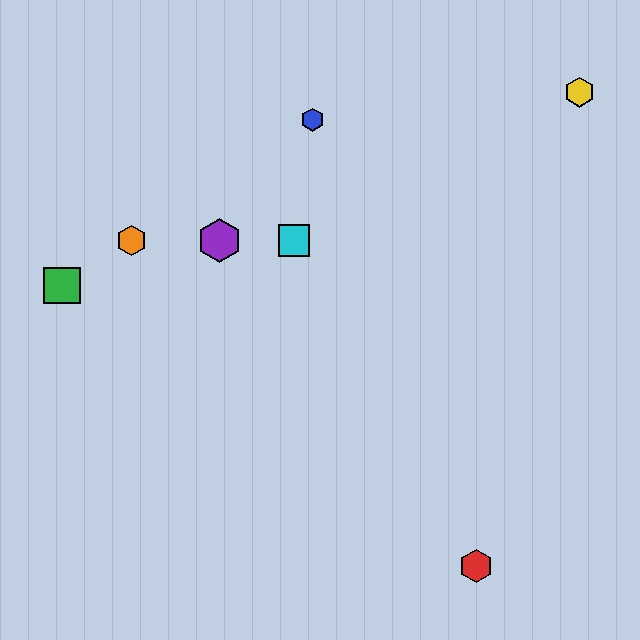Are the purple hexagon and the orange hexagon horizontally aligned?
Yes, both are at y≈241.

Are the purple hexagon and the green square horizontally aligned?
No, the purple hexagon is at y≈241 and the green square is at y≈285.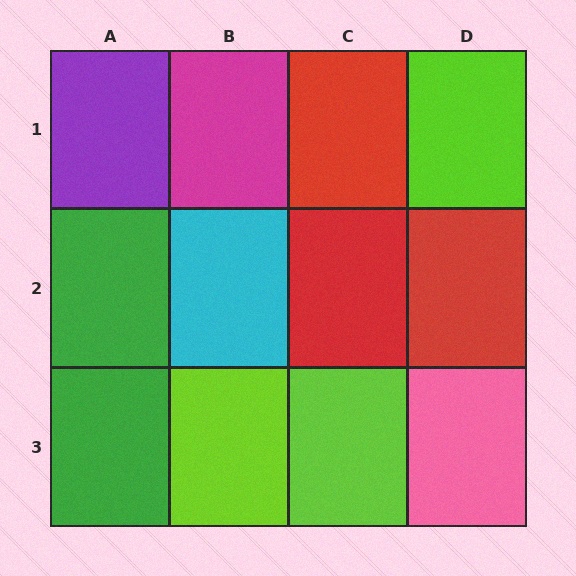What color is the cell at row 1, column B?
Magenta.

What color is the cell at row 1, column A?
Purple.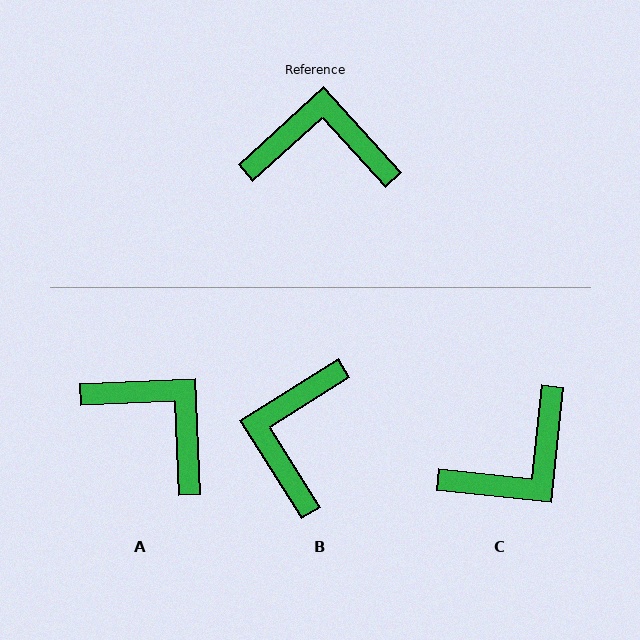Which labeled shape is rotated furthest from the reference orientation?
C, about 138 degrees away.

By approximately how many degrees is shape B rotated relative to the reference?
Approximately 80 degrees counter-clockwise.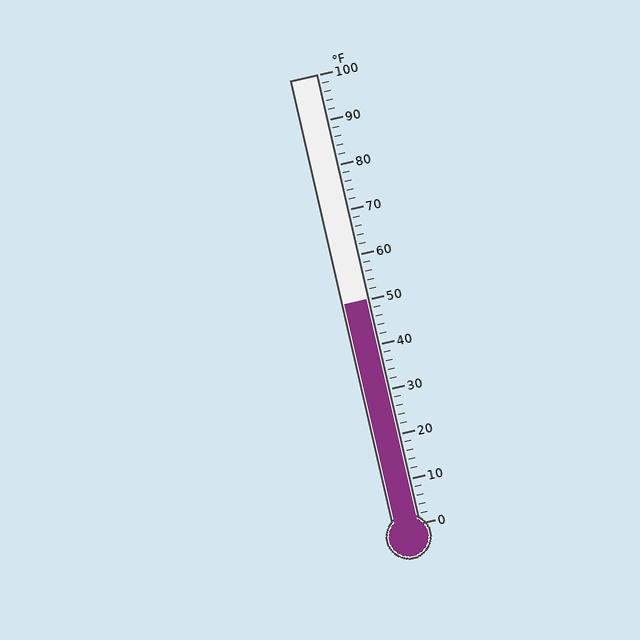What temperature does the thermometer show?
The thermometer shows approximately 50°F.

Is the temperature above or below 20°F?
The temperature is above 20°F.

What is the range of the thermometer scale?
The thermometer scale ranges from 0°F to 100°F.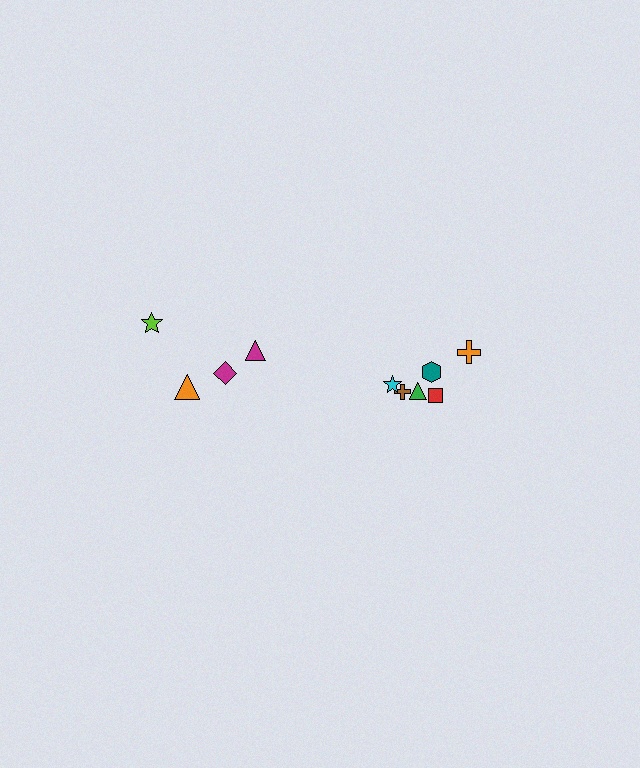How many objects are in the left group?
There are 4 objects.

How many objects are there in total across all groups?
There are 10 objects.